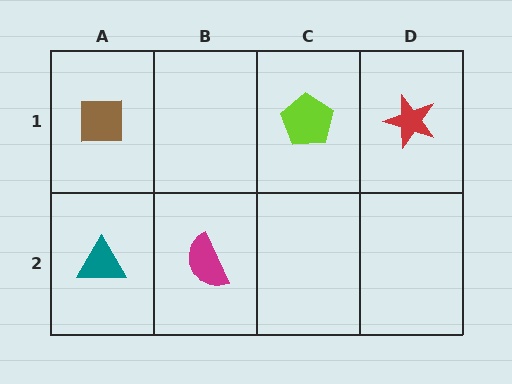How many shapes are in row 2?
2 shapes.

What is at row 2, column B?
A magenta semicircle.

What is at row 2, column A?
A teal triangle.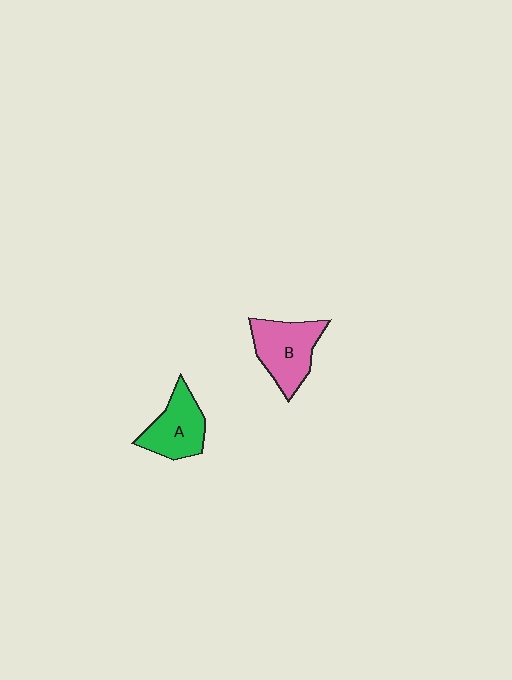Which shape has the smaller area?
Shape A (green).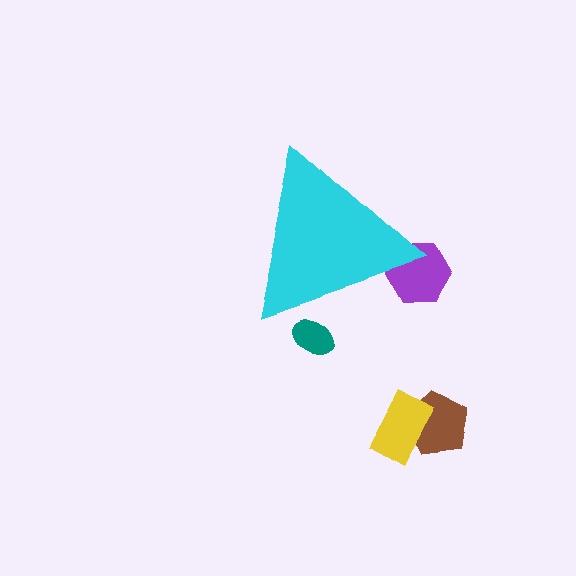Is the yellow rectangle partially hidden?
No, the yellow rectangle is fully visible.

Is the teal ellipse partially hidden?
Yes, the teal ellipse is partially hidden behind the cyan triangle.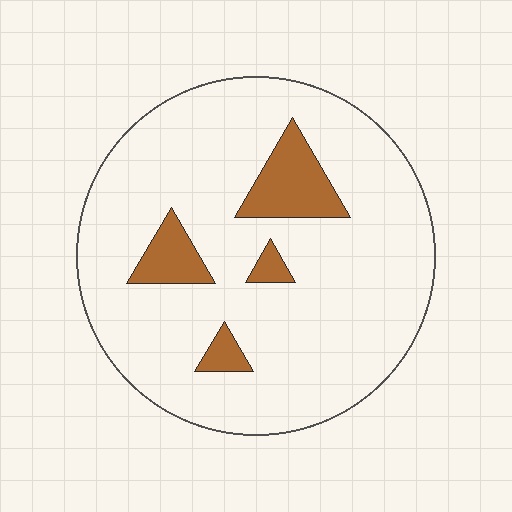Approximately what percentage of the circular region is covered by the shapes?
Approximately 10%.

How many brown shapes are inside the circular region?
4.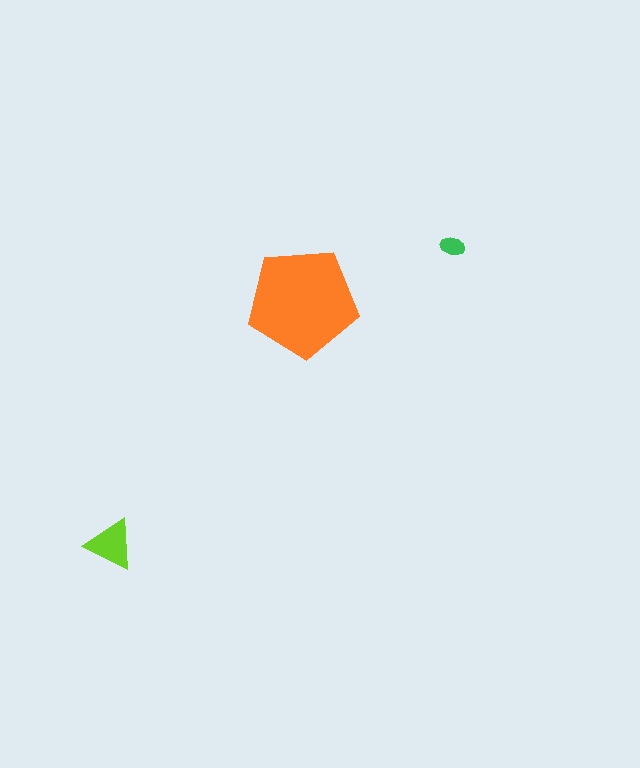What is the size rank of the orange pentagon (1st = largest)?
1st.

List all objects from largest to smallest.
The orange pentagon, the lime triangle, the green ellipse.